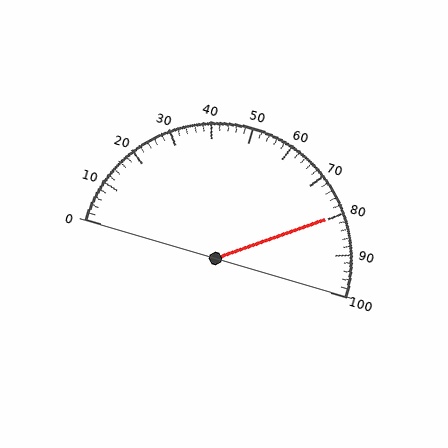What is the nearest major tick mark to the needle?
The nearest major tick mark is 80.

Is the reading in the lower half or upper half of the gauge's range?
The reading is in the upper half of the range (0 to 100).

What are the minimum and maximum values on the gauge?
The gauge ranges from 0 to 100.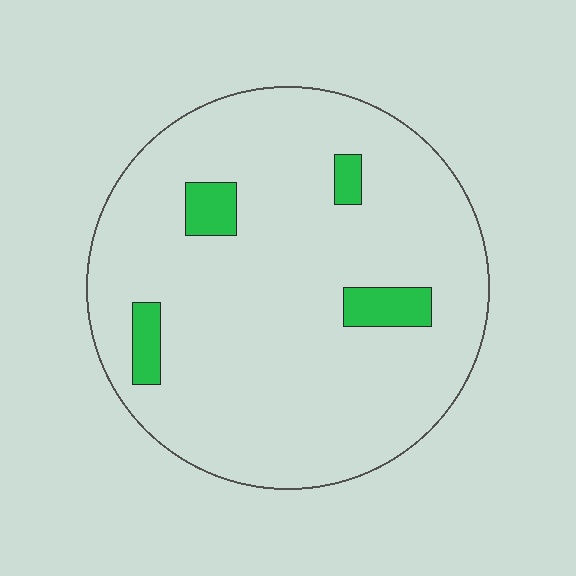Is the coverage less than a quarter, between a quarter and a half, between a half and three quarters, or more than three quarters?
Less than a quarter.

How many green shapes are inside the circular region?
4.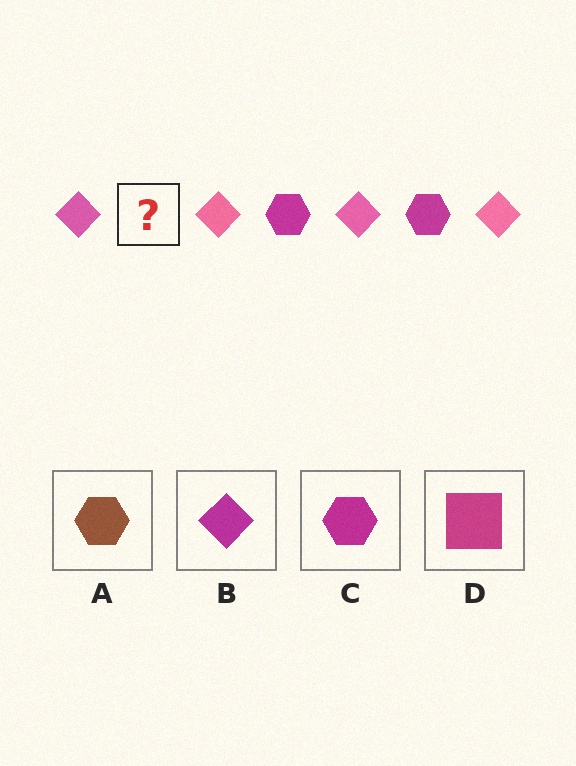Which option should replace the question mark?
Option C.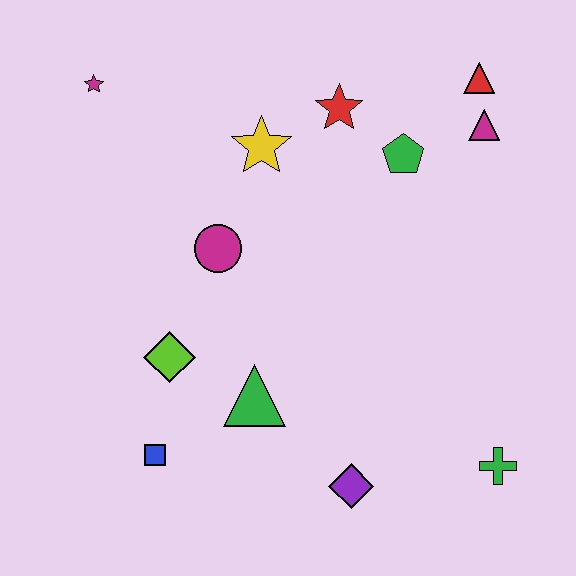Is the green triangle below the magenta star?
Yes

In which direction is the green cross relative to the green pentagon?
The green cross is below the green pentagon.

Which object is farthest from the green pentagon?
The blue square is farthest from the green pentagon.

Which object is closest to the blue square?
The lime diamond is closest to the blue square.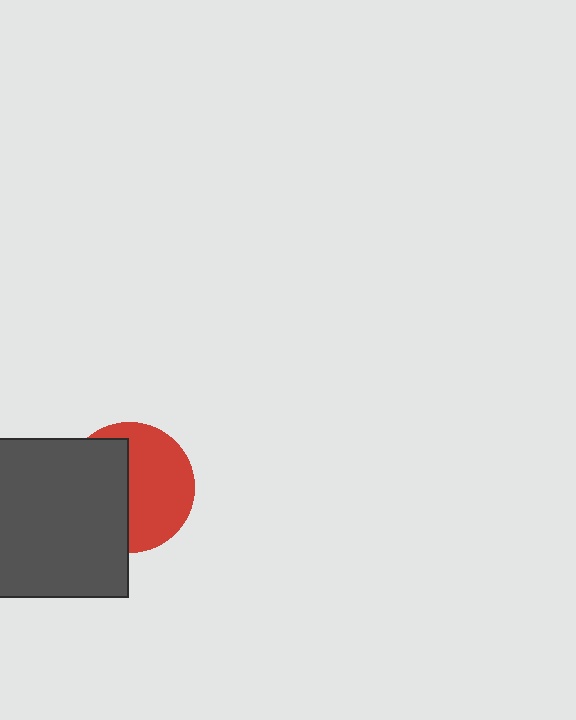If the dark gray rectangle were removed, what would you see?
You would see the complete red circle.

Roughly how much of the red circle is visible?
About half of it is visible (roughly 53%).